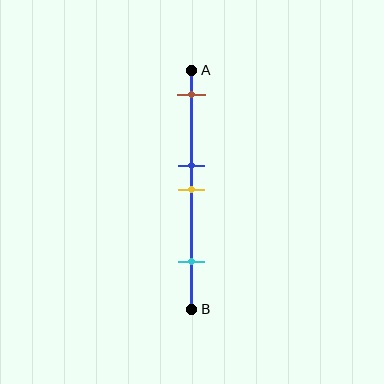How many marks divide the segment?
There are 4 marks dividing the segment.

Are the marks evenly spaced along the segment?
No, the marks are not evenly spaced.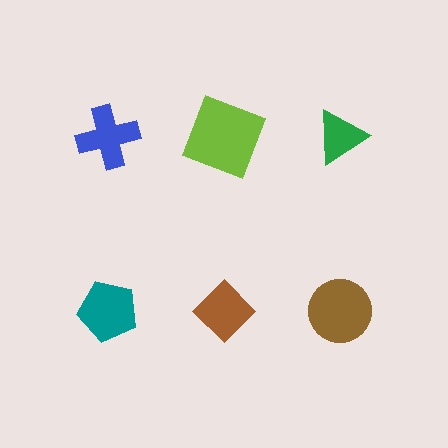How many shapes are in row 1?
3 shapes.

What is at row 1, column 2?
A lime square.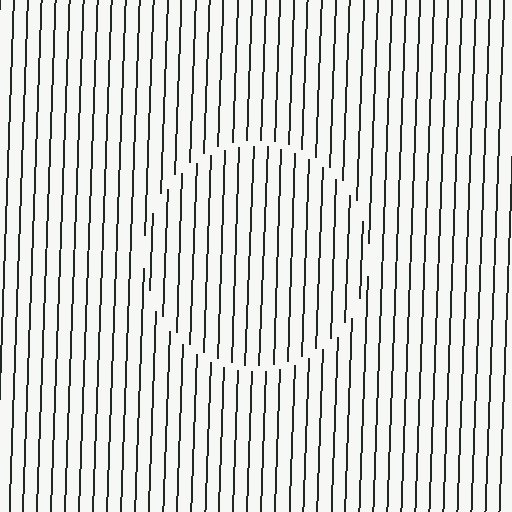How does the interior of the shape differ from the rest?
The interior of the shape contains the same grating, shifted by half a period — the contour is defined by the phase discontinuity where line-ends from the inner and outer gratings abut.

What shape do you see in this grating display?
An illusory circle. The interior of the shape contains the same grating, shifted by half a period — the contour is defined by the phase discontinuity where line-ends from the inner and outer gratings abut.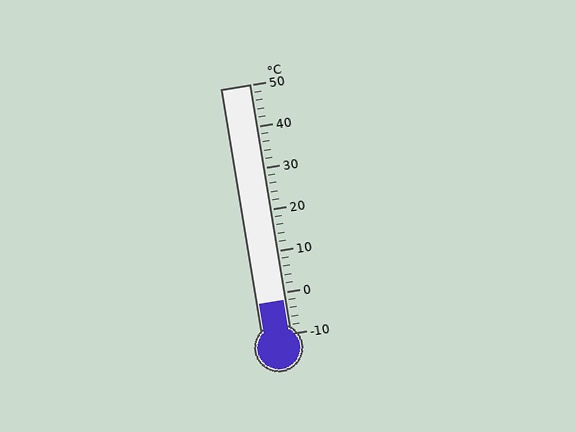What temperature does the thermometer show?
The thermometer shows approximately -2°C.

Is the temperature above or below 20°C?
The temperature is below 20°C.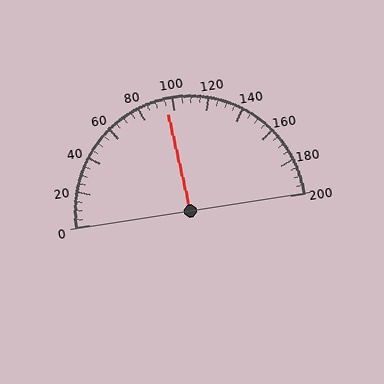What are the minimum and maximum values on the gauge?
The gauge ranges from 0 to 200.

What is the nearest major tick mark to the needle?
The nearest major tick mark is 100.